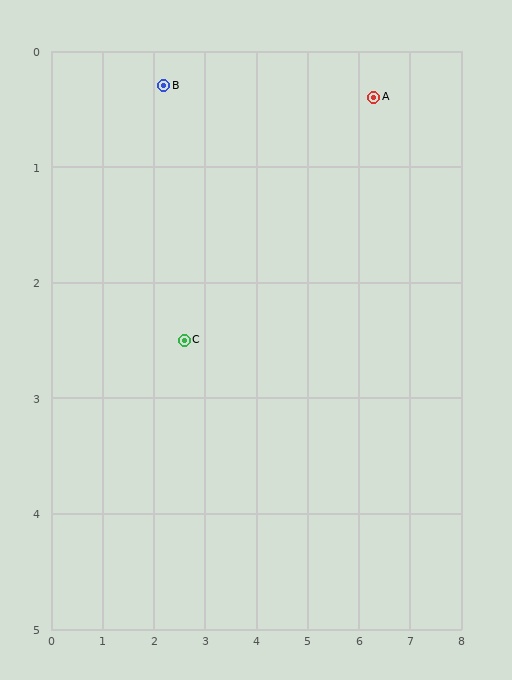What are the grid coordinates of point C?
Point C is at approximately (2.6, 2.5).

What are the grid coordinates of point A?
Point A is at approximately (6.3, 0.4).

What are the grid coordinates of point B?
Point B is at approximately (2.2, 0.3).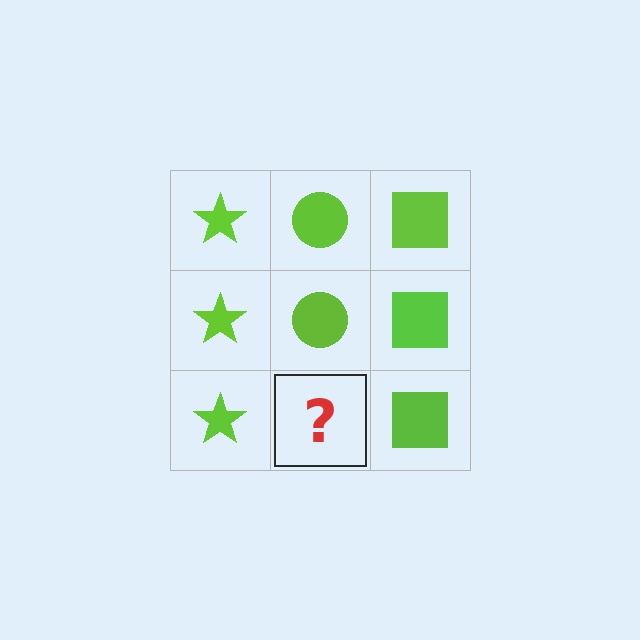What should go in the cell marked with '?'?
The missing cell should contain a lime circle.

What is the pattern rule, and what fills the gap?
The rule is that each column has a consistent shape. The gap should be filled with a lime circle.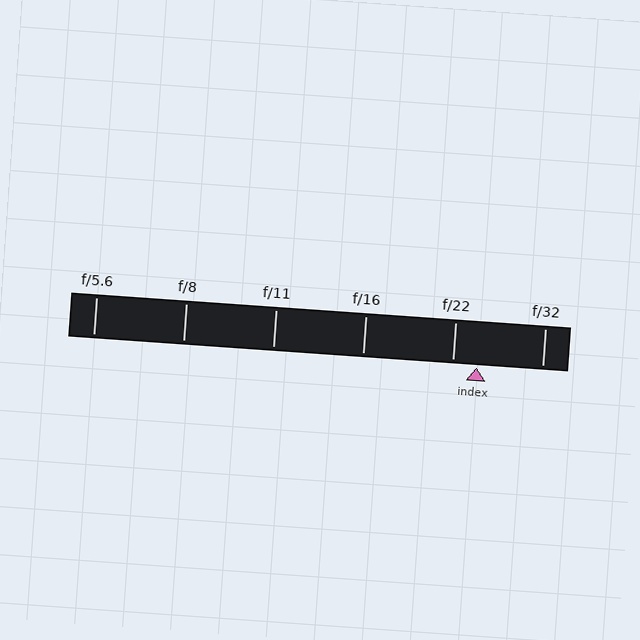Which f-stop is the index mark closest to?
The index mark is closest to f/22.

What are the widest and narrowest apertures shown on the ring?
The widest aperture shown is f/5.6 and the narrowest is f/32.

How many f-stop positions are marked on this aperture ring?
There are 6 f-stop positions marked.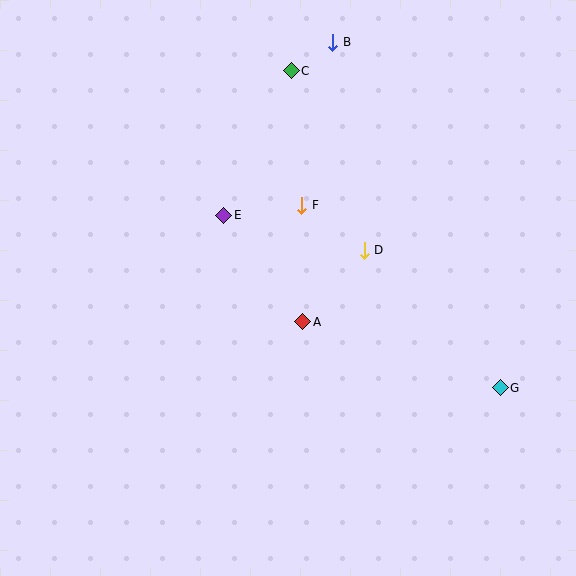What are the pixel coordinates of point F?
Point F is at (302, 205).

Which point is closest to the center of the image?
Point A at (303, 322) is closest to the center.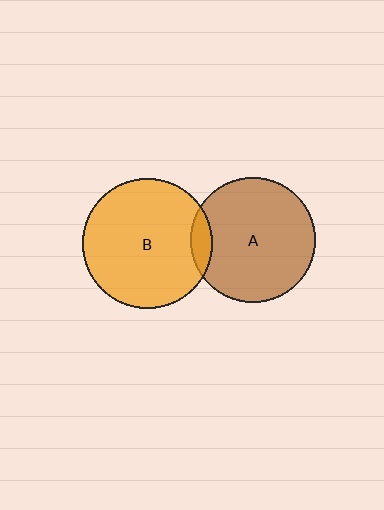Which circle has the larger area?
Circle B (orange).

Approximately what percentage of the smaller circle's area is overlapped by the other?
Approximately 10%.